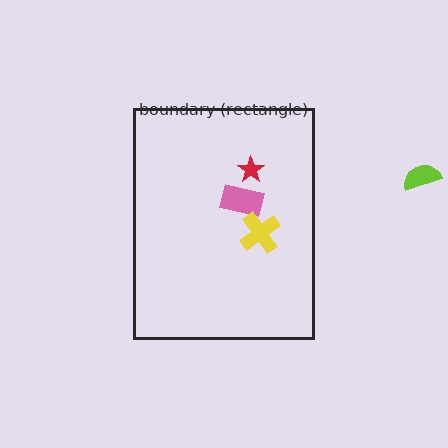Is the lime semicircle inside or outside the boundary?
Outside.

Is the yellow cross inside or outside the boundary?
Inside.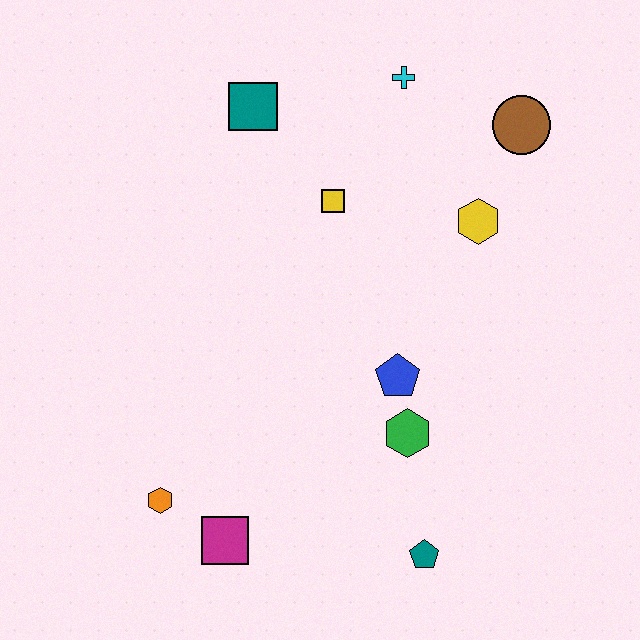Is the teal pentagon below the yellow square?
Yes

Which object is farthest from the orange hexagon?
The brown circle is farthest from the orange hexagon.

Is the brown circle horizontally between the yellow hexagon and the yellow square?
No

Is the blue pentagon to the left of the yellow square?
No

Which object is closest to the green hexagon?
The blue pentagon is closest to the green hexagon.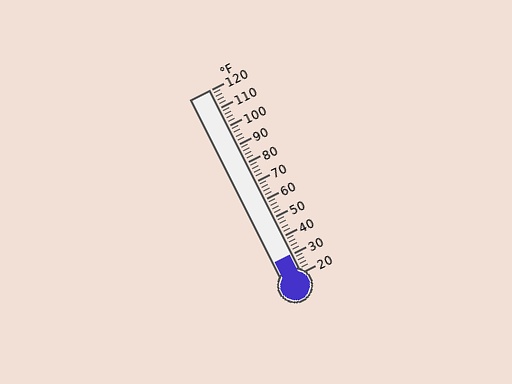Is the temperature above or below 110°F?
The temperature is below 110°F.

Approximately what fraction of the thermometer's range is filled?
The thermometer is filled to approximately 10% of its range.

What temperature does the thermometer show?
The thermometer shows approximately 30°F.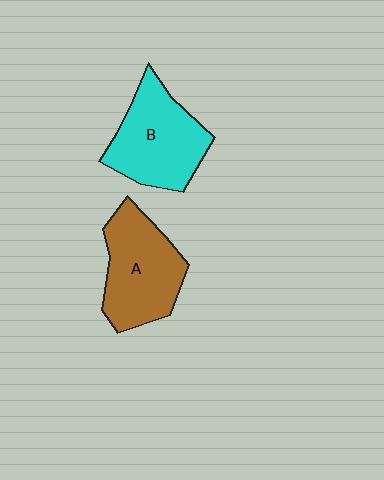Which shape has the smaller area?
Shape B (cyan).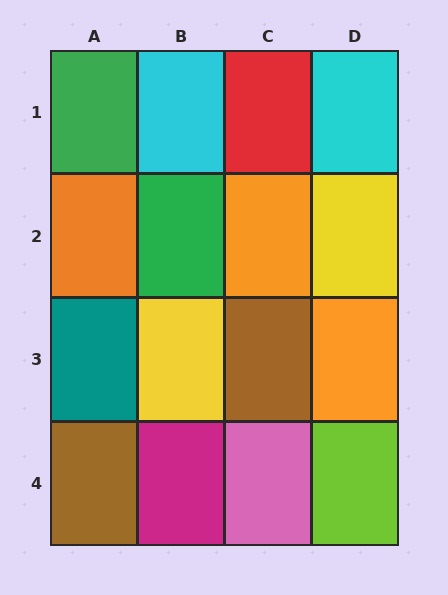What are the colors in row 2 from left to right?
Orange, green, orange, yellow.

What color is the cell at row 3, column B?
Yellow.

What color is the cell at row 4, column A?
Brown.